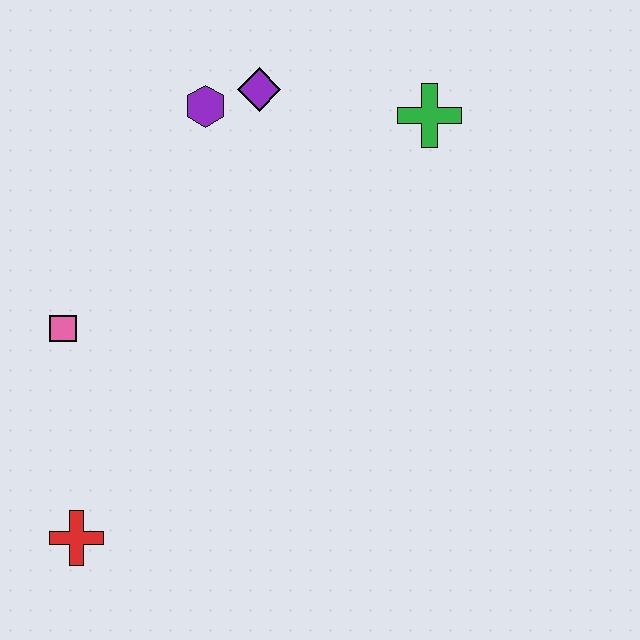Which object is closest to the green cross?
The purple diamond is closest to the green cross.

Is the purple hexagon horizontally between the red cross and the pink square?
No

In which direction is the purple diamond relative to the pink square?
The purple diamond is above the pink square.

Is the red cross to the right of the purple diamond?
No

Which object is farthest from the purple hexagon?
The red cross is farthest from the purple hexagon.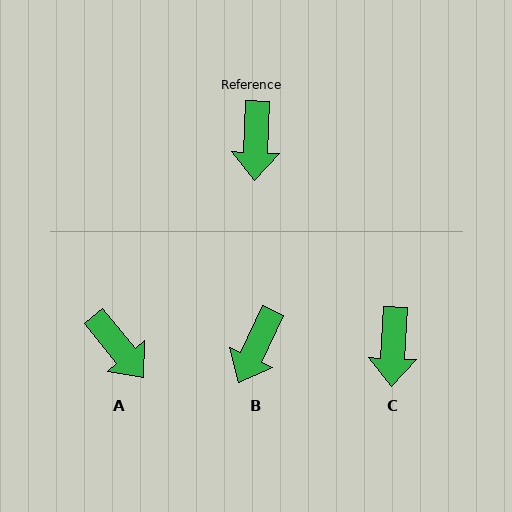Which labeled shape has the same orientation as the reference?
C.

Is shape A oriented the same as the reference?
No, it is off by about 42 degrees.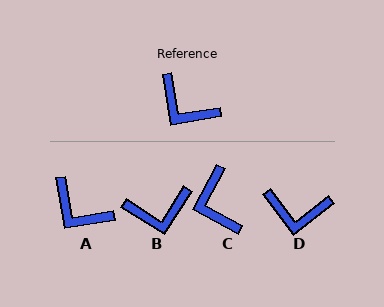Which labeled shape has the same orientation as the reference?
A.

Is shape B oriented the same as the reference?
No, it is off by about 48 degrees.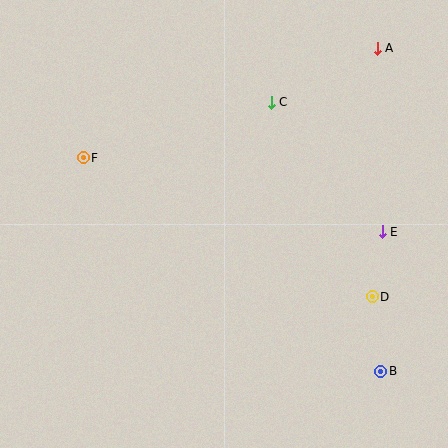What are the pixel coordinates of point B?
Point B is at (381, 371).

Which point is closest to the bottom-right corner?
Point B is closest to the bottom-right corner.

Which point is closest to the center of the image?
Point C at (271, 102) is closest to the center.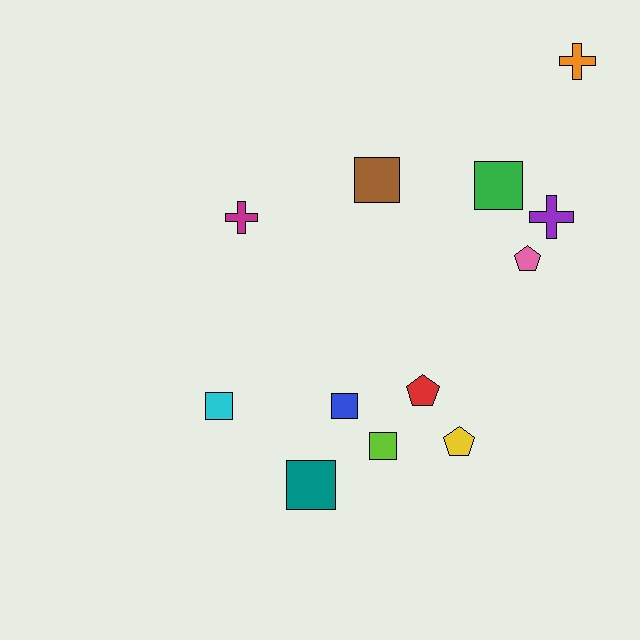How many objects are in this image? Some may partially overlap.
There are 12 objects.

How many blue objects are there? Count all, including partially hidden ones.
There is 1 blue object.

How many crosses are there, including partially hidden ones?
There are 3 crosses.